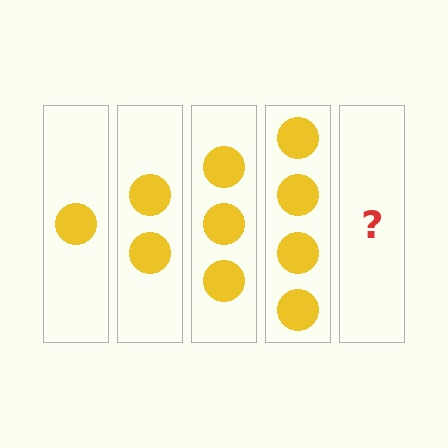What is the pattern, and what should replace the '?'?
The pattern is that each step adds one more circle. The '?' should be 5 circles.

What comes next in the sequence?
The next element should be 5 circles.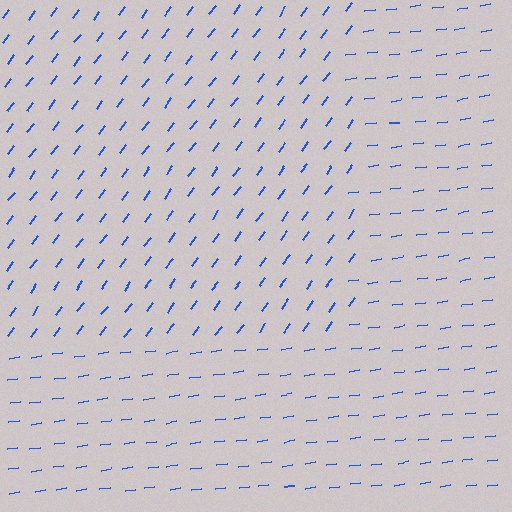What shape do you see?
I see a rectangle.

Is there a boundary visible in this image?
Yes, there is a texture boundary formed by a change in line orientation.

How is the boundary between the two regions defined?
The boundary is defined purely by a change in line orientation (approximately 45 degrees difference). All lines are the same color and thickness.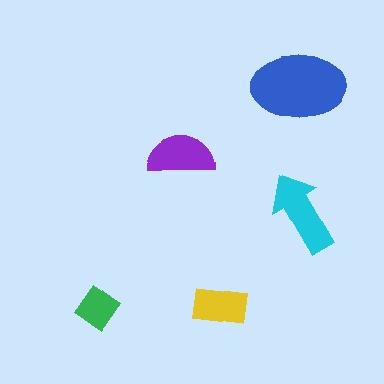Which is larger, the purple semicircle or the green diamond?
The purple semicircle.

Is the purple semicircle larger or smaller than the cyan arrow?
Smaller.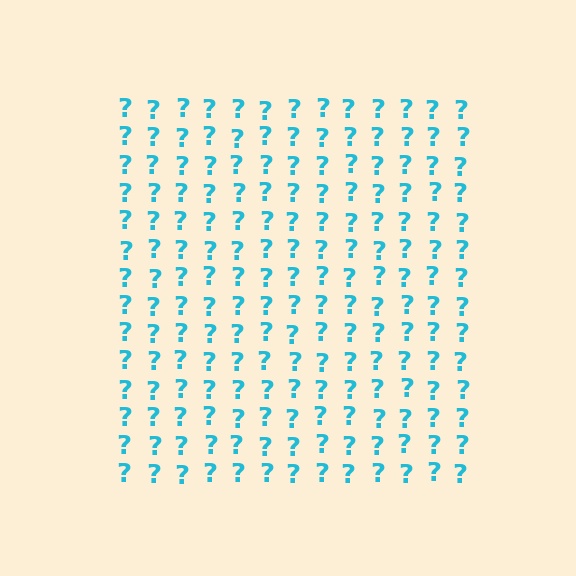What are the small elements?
The small elements are question marks.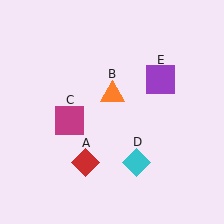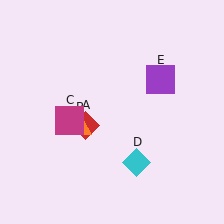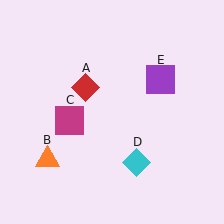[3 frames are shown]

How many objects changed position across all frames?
2 objects changed position: red diamond (object A), orange triangle (object B).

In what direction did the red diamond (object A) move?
The red diamond (object A) moved up.